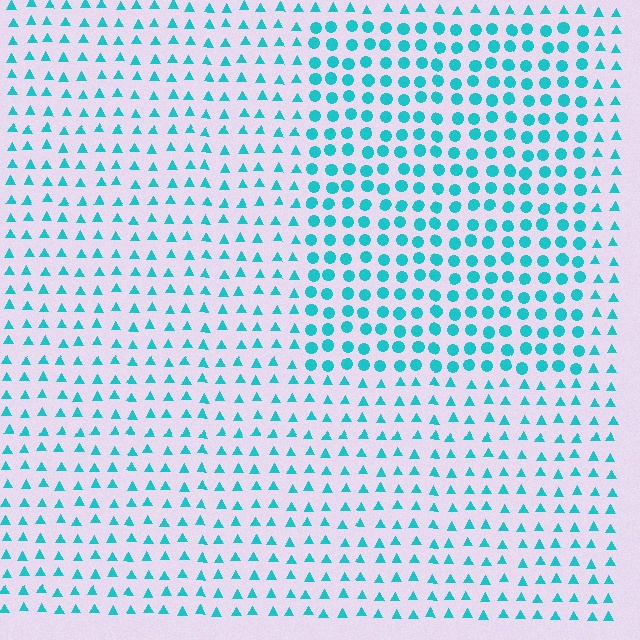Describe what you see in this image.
The image is filled with small cyan elements arranged in a uniform grid. A rectangle-shaped region contains circles, while the surrounding area contains triangles. The boundary is defined purely by the change in element shape.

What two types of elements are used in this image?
The image uses circles inside the rectangle region and triangles outside it.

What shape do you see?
I see a rectangle.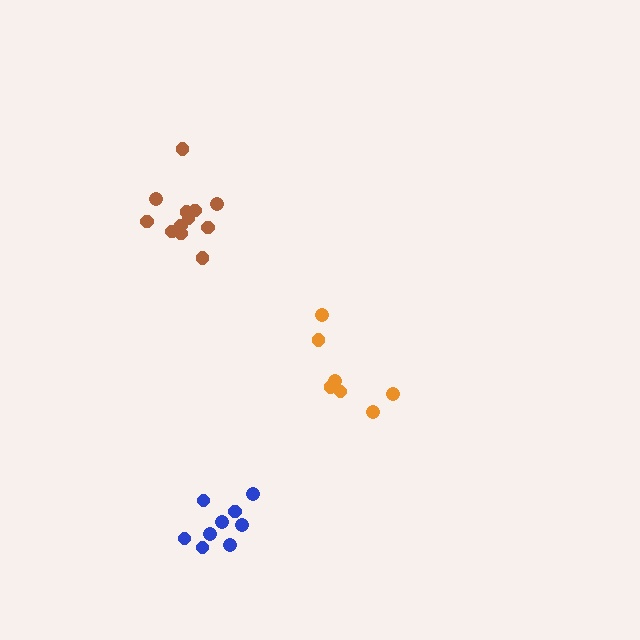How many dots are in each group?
Group 1: 9 dots, Group 2: 7 dots, Group 3: 12 dots (28 total).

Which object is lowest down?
The blue cluster is bottommost.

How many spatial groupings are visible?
There are 3 spatial groupings.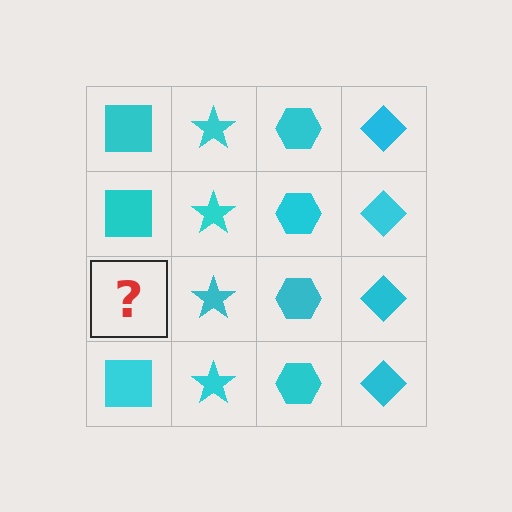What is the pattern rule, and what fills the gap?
The rule is that each column has a consistent shape. The gap should be filled with a cyan square.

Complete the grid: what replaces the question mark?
The question mark should be replaced with a cyan square.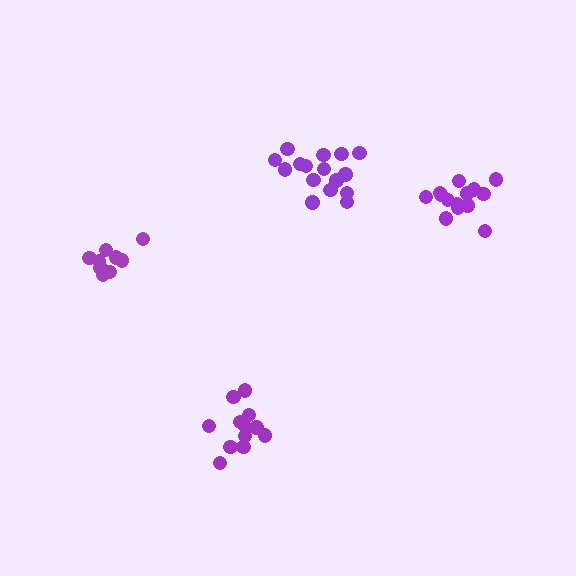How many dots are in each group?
Group 1: 14 dots, Group 2: 12 dots, Group 3: 10 dots, Group 4: 16 dots (52 total).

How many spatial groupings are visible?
There are 4 spatial groupings.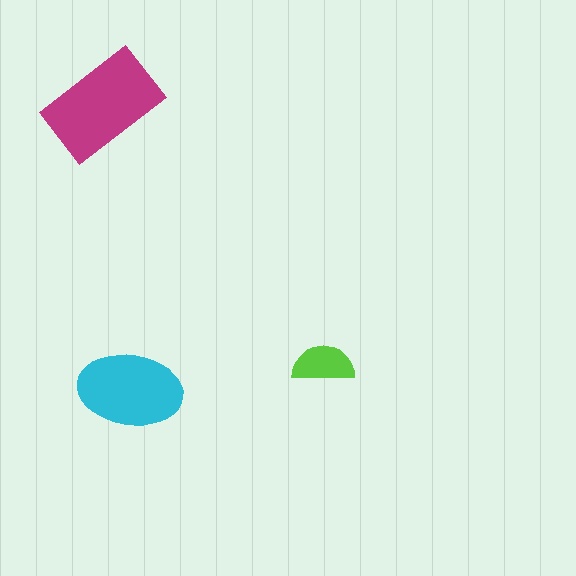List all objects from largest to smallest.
The magenta rectangle, the cyan ellipse, the lime semicircle.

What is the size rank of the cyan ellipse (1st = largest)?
2nd.